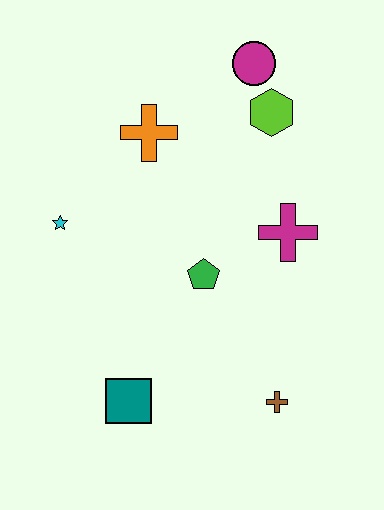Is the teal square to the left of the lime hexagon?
Yes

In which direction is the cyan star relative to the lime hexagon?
The cyan star is to the left of the lime hexagon.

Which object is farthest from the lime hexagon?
The teal square is farthest from the lime hexagon.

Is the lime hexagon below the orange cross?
No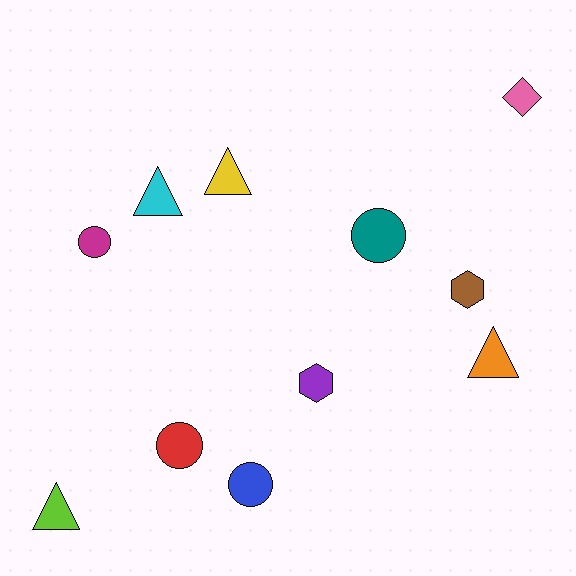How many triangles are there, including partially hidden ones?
There are 4 triangles.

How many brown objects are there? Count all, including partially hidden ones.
There is 1 brown object.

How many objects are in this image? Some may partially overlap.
There are 11 objects.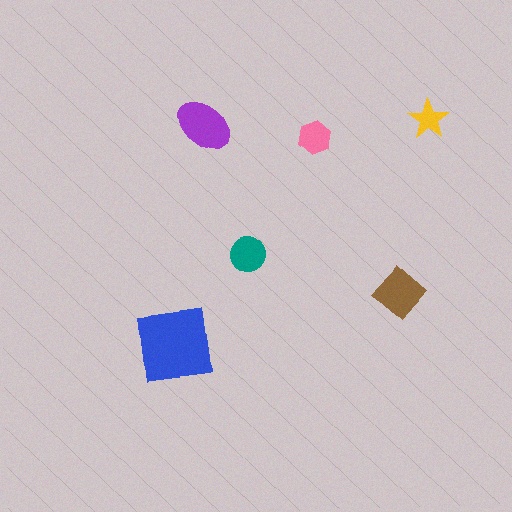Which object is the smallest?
The yellow star.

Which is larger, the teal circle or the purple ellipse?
The purple ellipse.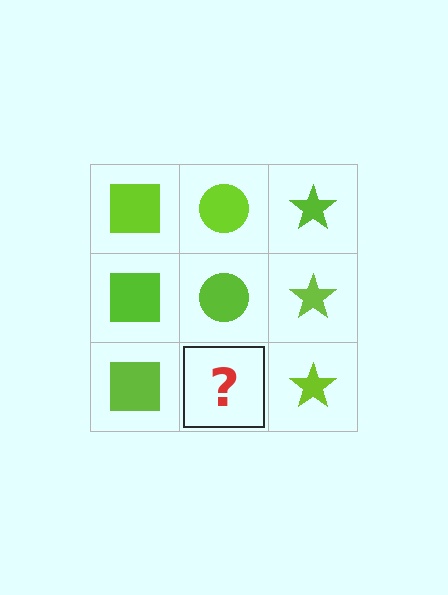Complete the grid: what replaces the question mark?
The question mark should be replaced with a lime circle.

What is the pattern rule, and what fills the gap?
The rule is that each column has a consistent shape. The gap should be filled with a lime circle.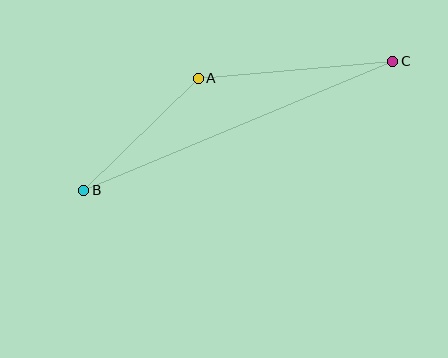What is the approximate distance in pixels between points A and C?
The distance between A and C is approximately 195 pixels.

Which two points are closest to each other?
Points A and B are closest to each other.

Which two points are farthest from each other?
Points B and C are farthest from each other.